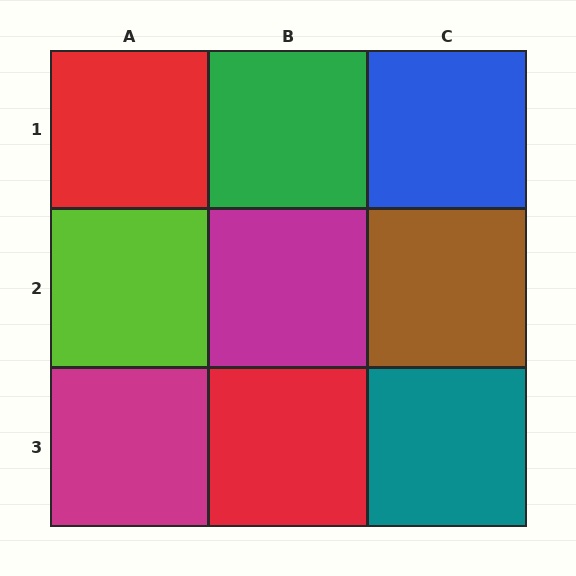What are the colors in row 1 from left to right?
Red, green, blue.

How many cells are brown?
1 cell is brown.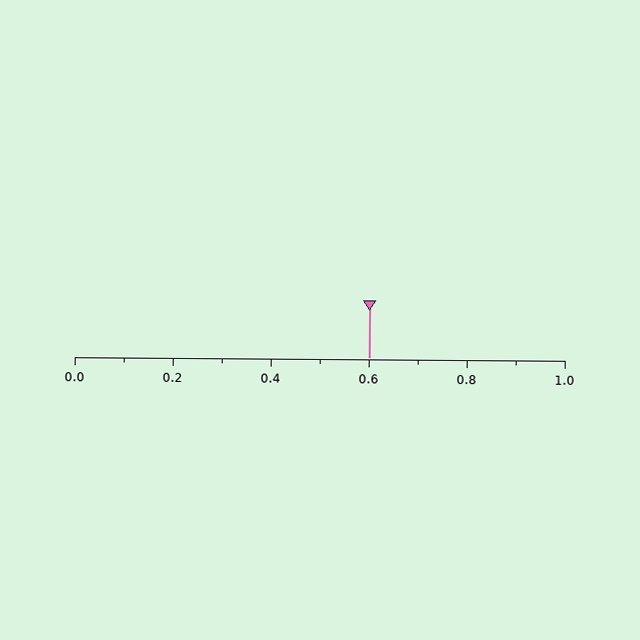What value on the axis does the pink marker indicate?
The marker indicates approximately 0.6.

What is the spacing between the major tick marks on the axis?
The major ticks are spaced 0.2 apart.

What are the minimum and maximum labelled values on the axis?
The axis runs from 0.0 to 1.0.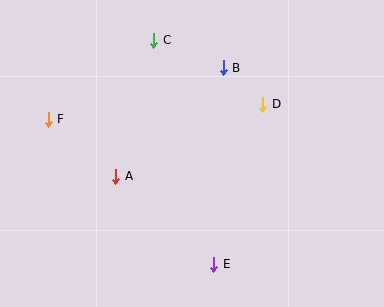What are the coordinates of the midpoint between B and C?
The midpoint between B and C is at (188, 54).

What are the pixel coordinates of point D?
Point D is at (263, 104).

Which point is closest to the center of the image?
Point A at (116, 176) is closest to the center.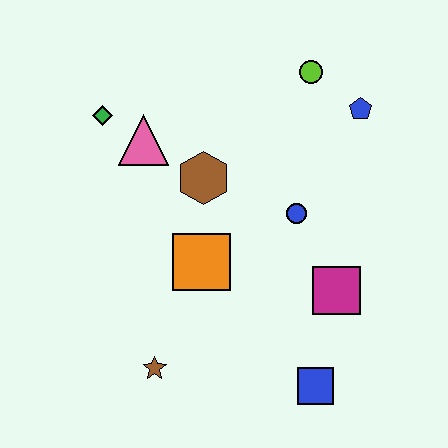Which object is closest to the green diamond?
The pink triangle is closest to the green diamond.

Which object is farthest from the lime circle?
The brown star is farthest from the lime circle.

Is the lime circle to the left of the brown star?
No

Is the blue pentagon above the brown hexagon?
Yes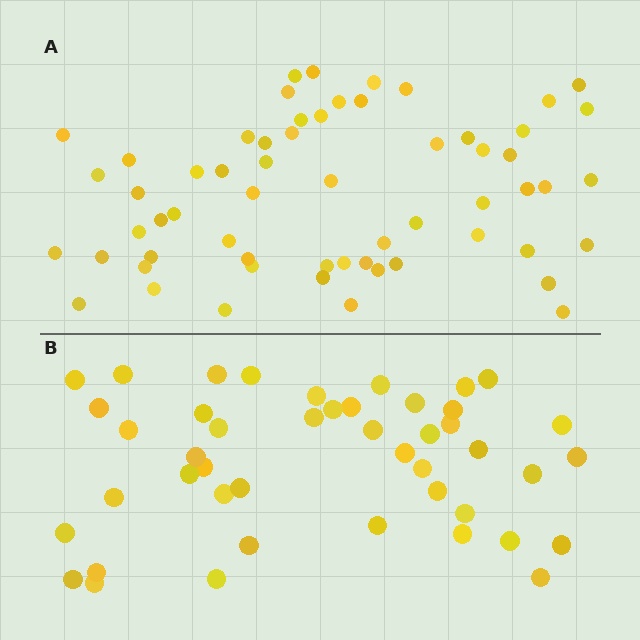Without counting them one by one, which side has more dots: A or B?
Region A (the top region) has more dots.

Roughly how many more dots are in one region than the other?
Region A has approximately 15 more dots than region B.